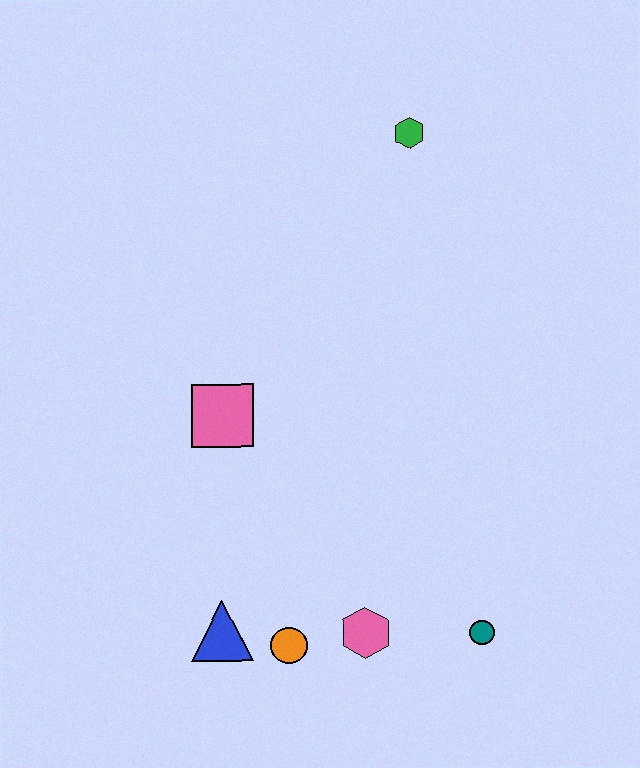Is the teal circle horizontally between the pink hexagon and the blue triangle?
No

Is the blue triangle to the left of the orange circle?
Yes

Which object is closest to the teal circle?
The pink hexagon is closest to the teal circle.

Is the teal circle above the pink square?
No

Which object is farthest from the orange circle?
The green hexagon is farthest from the orange circle.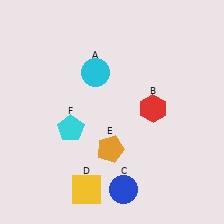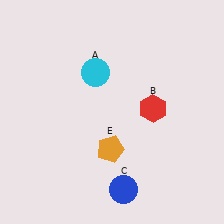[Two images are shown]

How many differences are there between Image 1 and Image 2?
There are 2 differences between the two images.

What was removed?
The cyan pentagon (F), the yellow square (D) were removed in Image 2.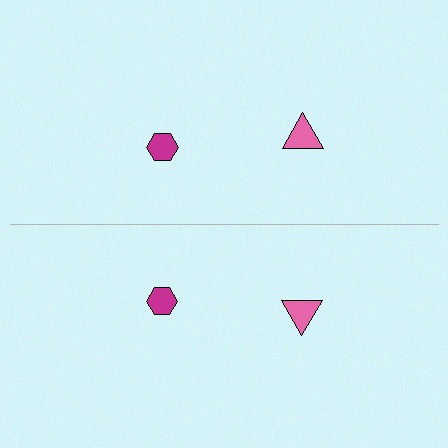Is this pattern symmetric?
Yes, this pattern has bilateral (reflection) symmetry.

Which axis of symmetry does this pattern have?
The pattern has a horizontal axis of symmetry running through the center of the image.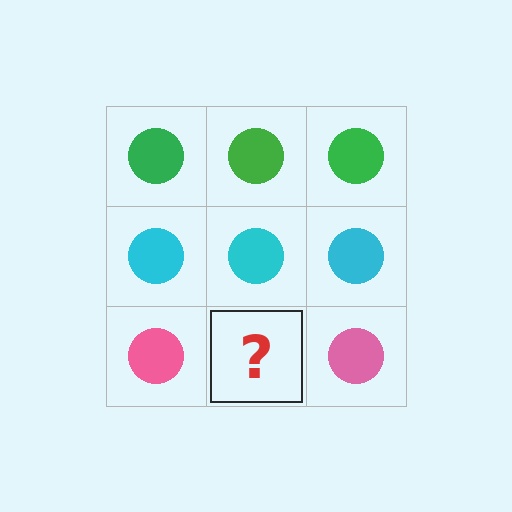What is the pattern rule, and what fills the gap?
The rule is that each row has a consistent color. The gap should be filled with a pink circle.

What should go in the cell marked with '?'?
The missing cell should contain a pink circle.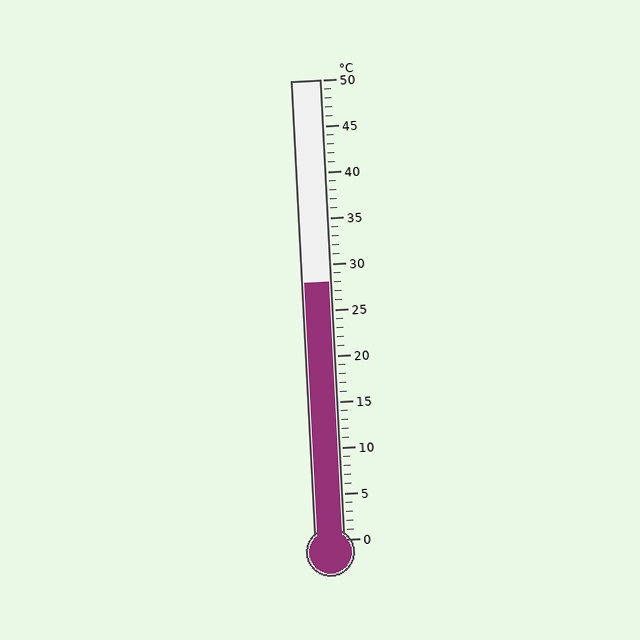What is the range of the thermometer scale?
The thermometer scale ranges from 0°C to 50°C.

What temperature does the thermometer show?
The thermometer shows approximately 28°C.